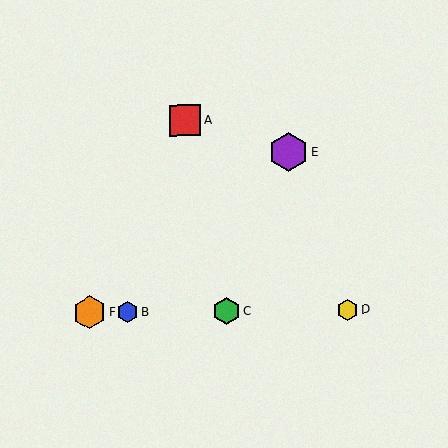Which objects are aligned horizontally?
Objects B, C, D, F are aligned horizontally.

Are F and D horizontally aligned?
Yes, both are at y≈313.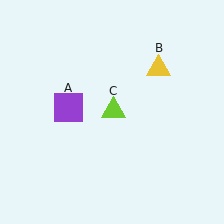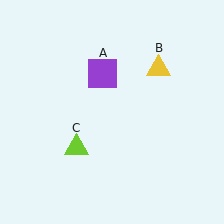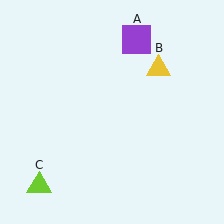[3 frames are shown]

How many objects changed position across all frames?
2 objects changed position: purple square (object A), lime triangle (object C).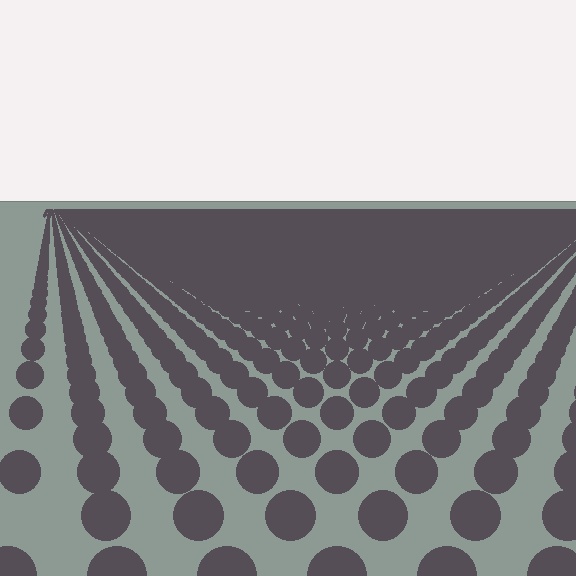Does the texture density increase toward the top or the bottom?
Density increases toward the top.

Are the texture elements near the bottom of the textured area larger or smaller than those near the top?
Larger. Near the bottom, elements are closer to the viewer and appear at a bigger on-screen size.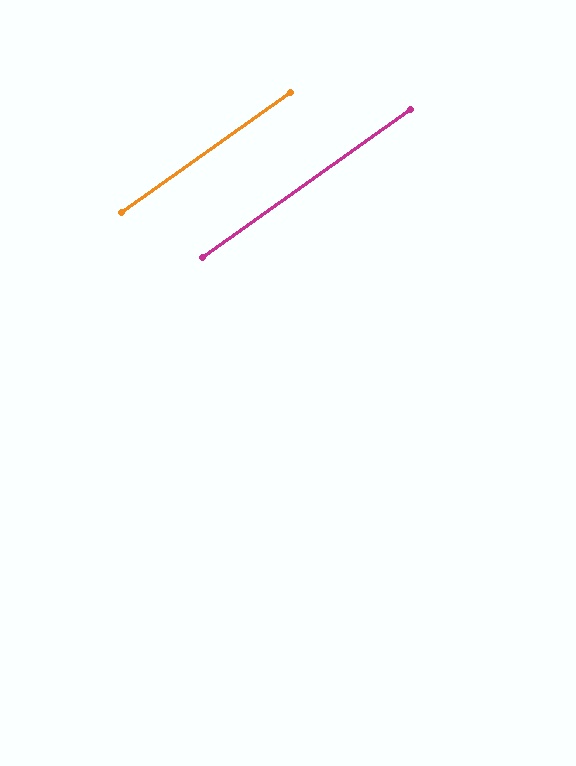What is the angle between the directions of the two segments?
Approximately 0 degrees.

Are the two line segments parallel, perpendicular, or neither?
Parallel — their directions differ by only 0.1°.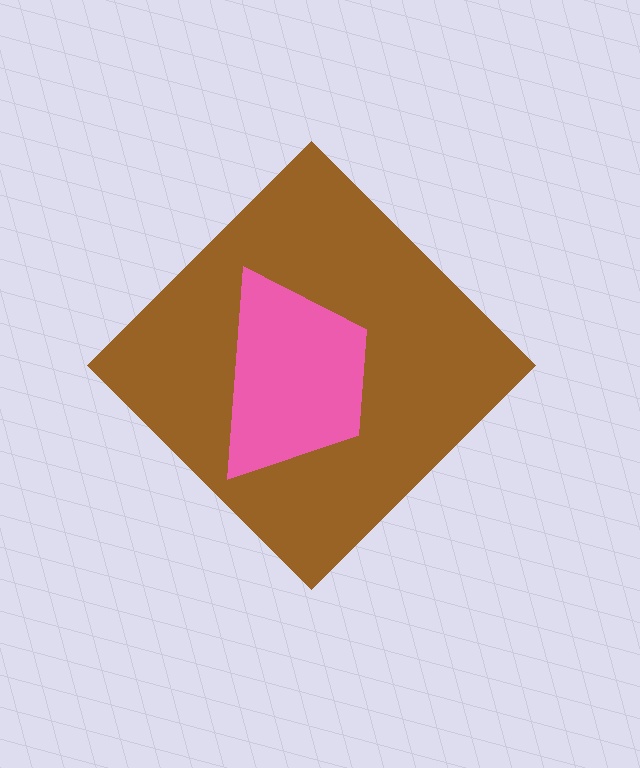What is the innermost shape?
The pink trapezoid.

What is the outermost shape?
The brown diamond.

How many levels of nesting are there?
2.